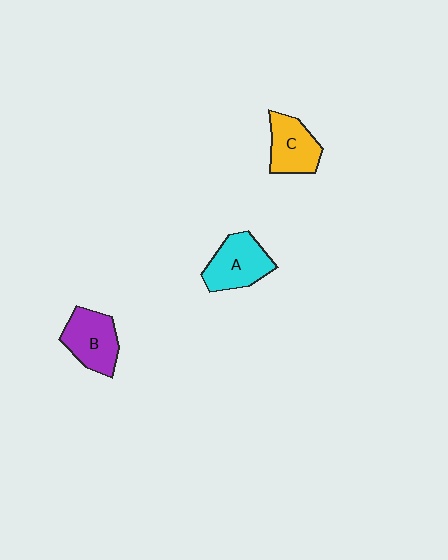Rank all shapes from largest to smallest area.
From largest to smallest: A (cyan), B (purple), C (yellow).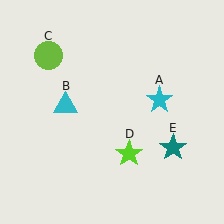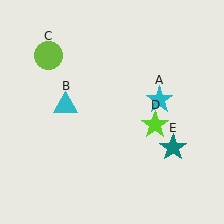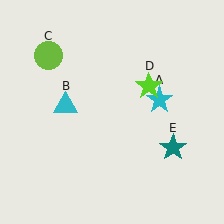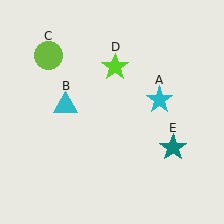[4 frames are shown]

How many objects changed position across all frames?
1 object changed position: lime star (object D).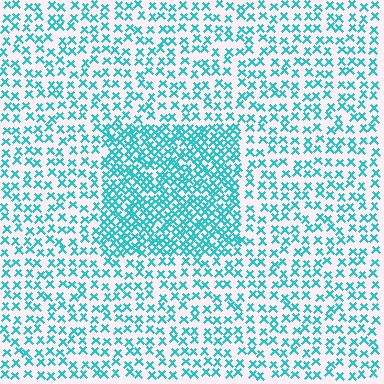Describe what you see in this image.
The image contains small cyan elements arranged at two different densities. A rectangle-shaped region is visible where the elements are more densely packed than the surrounding area.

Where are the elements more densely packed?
The elements are more densely packed inside the rectangle boundary.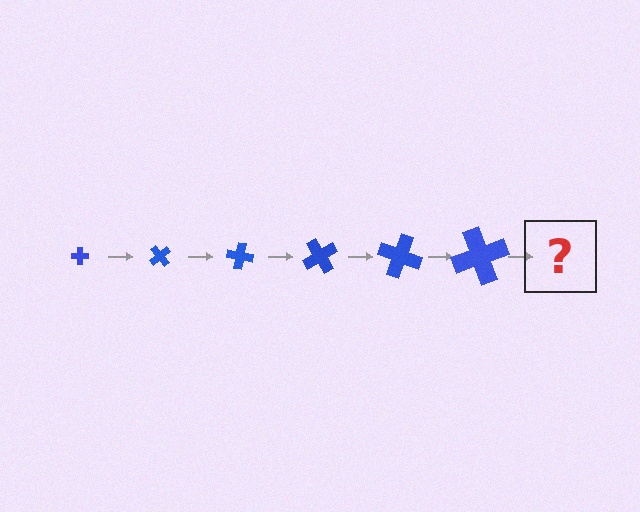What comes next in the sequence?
The next element should be a cross, larger than the previous one and rotated 300 degrees from the start.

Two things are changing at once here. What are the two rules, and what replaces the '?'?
The two rules are that the cross grows larger each step and it rotates 50 degrees each step. The '?' should be a cross, larger than the previous one and rotated 300 degrees from the start.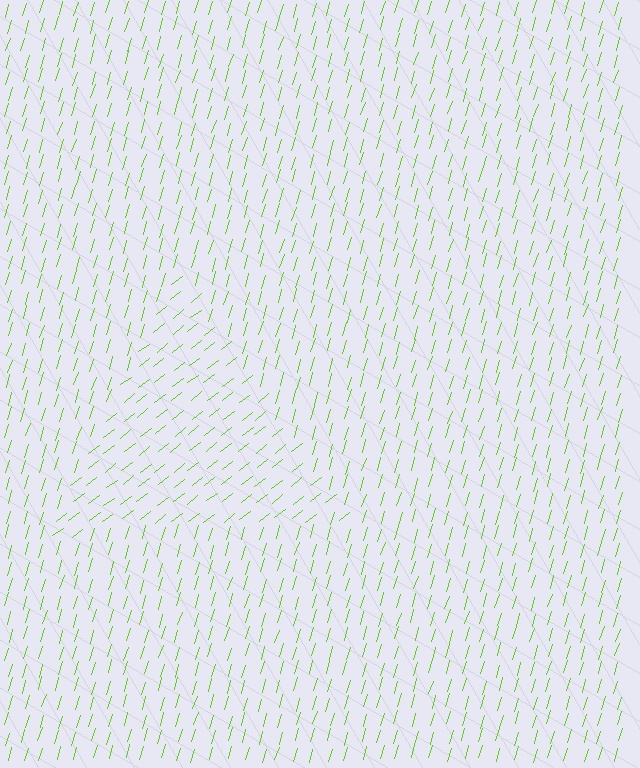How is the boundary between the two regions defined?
The boundary is defined purely by a change in line orientation (approximately 35 degrees difference). All lines are the same color and thickness.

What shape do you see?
I see a triangle.